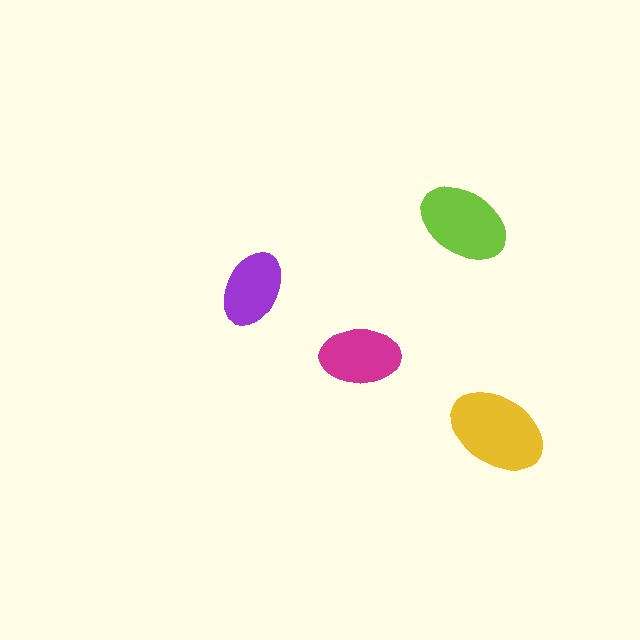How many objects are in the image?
There are 4 objects in the image.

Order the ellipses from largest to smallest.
the yellow one, the lime one, the magenta one, the purple one.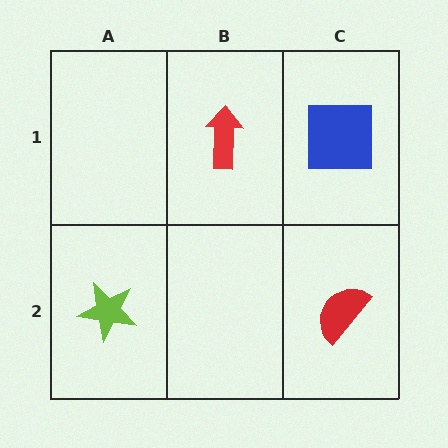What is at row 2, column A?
A lime star.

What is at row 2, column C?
A red semicircle.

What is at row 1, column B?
A red arrow.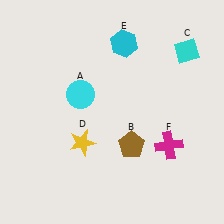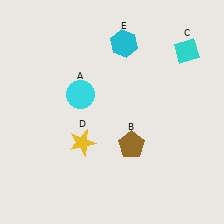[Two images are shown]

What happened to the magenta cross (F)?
The magenta cross (F) was removed in Image 2. It was in the bottom-right area of Image 1.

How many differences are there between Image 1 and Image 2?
There is 1 difference between the two images.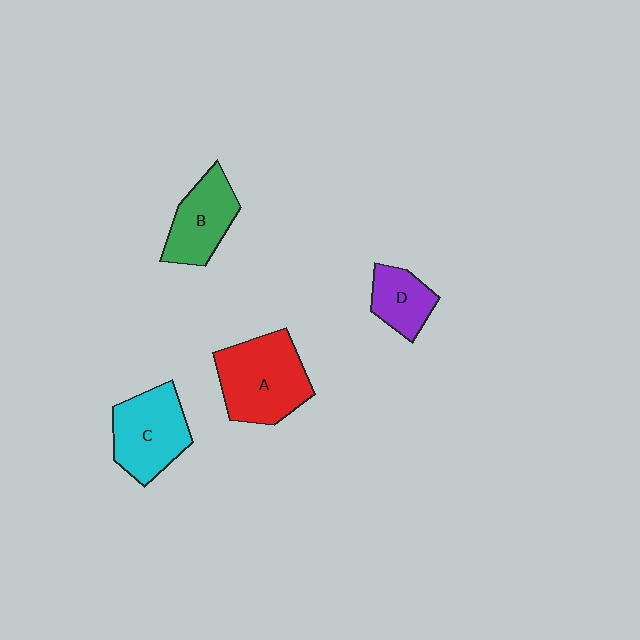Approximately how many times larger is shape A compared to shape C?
Approximately 1.2 times.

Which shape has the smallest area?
Shape D (purple).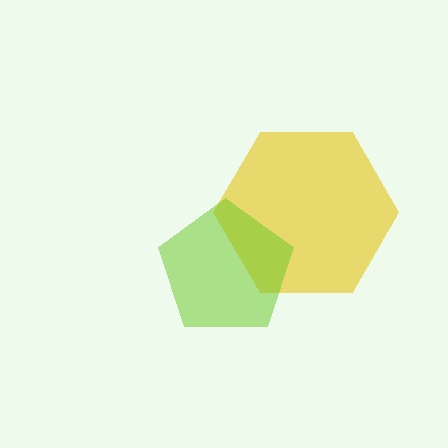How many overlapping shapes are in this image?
There are 2 overlapping shapes in the image.